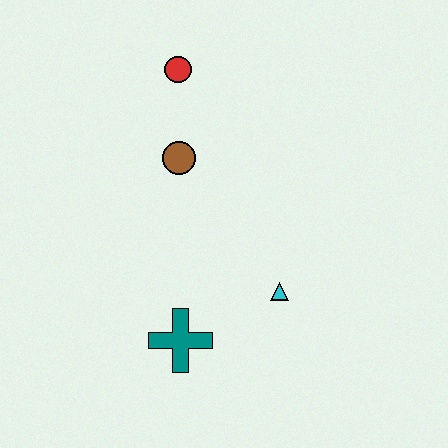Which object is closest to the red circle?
The brown circle is closest to the red circle.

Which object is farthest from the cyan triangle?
The red circle is farthest from the cyan triangle.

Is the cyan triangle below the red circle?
Yes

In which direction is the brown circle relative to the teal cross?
The brown circle is above the teal cross.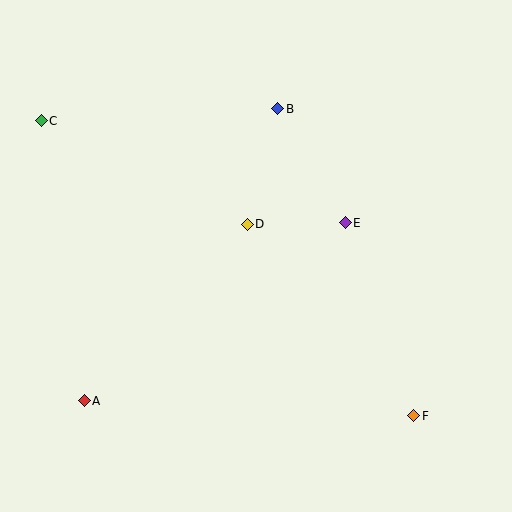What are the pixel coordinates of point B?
Point B is at (278, 109).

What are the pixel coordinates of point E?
Point E is at (345, 223).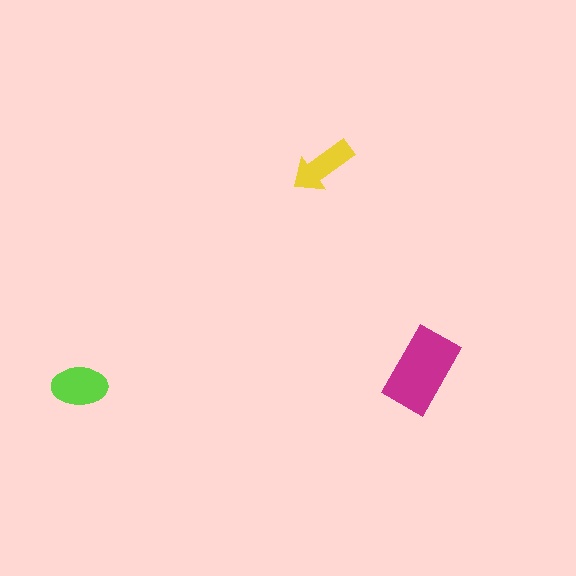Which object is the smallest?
The yellow arrow.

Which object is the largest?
The magenta rectangle.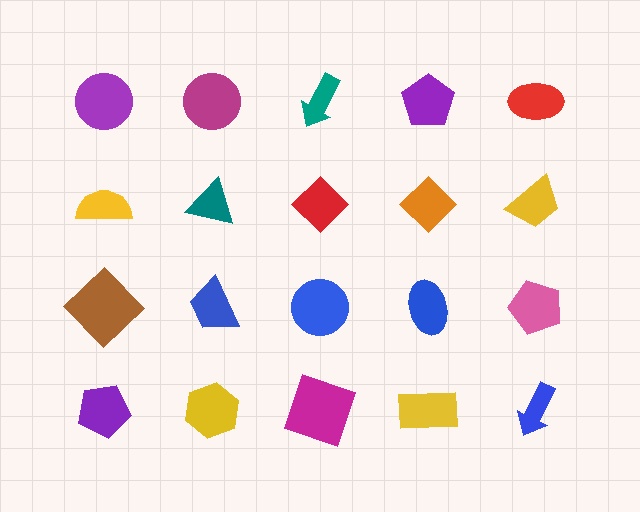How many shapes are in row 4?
5 shapes.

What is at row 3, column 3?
A blue circle.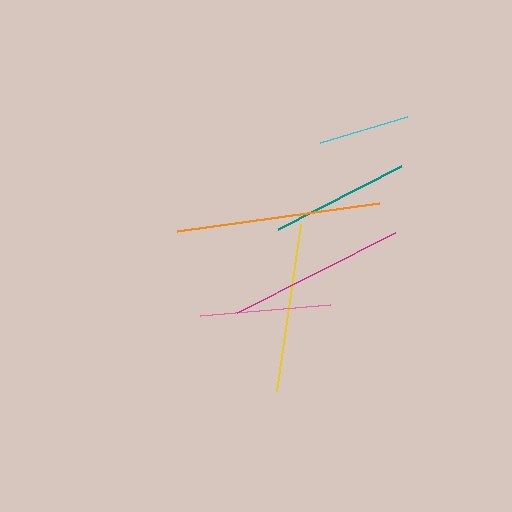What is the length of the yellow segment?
The yellow segment is approximately 169 pixels long.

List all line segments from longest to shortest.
From longest to shortest: orange, magenta, yellow, teal, pink, cyan.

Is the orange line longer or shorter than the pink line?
The orange line is longer than the pink line.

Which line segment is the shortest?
The cyan line is the shortest at approximately 92 pixels.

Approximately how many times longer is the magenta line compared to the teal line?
The magenta line is approximately 1.3 times the length of the teal line.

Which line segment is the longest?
The orange line is the longest at approximately 205 pixels.